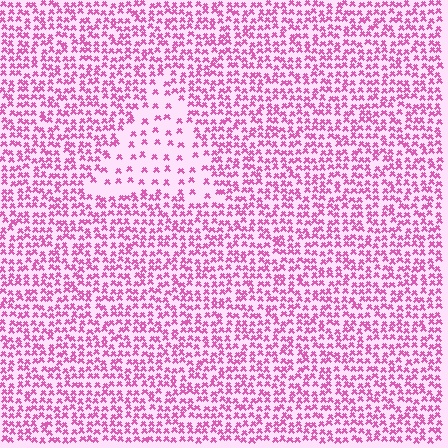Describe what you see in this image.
The image contains small pink elements arranged at two different densities. A triangle-shaped region is visible where the elements are less densely packed than the surrounding area.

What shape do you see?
I see a triangle.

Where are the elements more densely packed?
The elements are more densely packed outside the triangle boundary.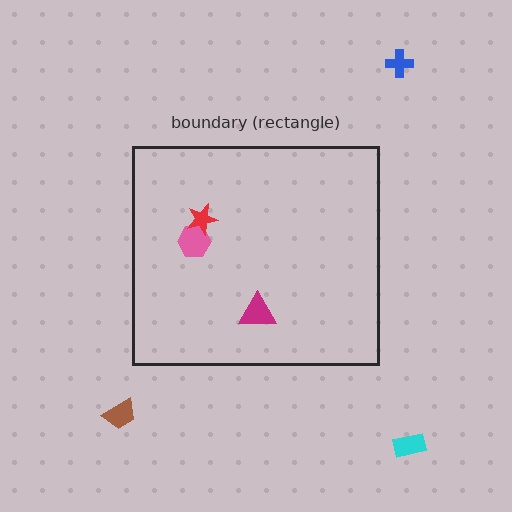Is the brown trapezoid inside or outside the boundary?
Outside.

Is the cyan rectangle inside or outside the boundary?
Outside.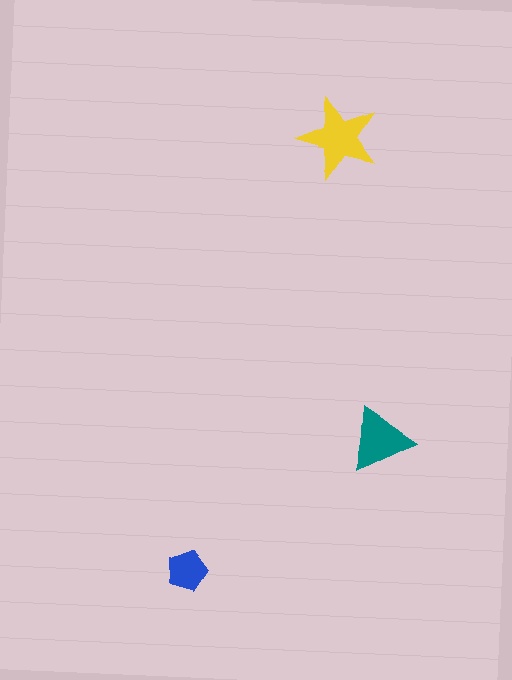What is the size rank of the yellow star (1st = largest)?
1st.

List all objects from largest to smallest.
The yellow star, the teal triangle, the blue pentagon.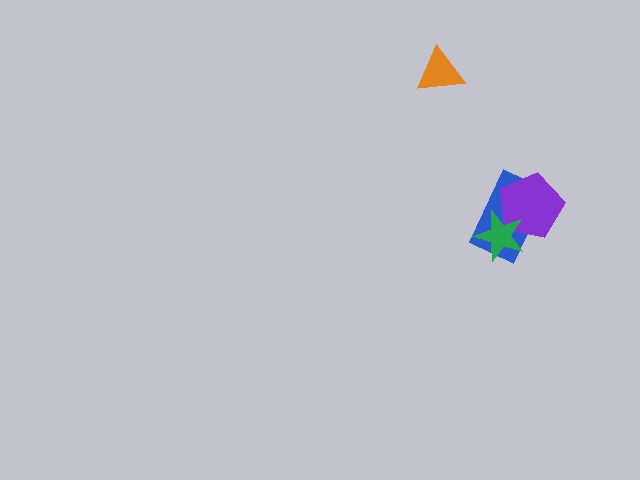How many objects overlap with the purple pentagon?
2 objects overlap with the purple pentagon.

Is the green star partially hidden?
No, no other shape covers it.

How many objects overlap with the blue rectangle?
2 objects overlap with the blue rectangle.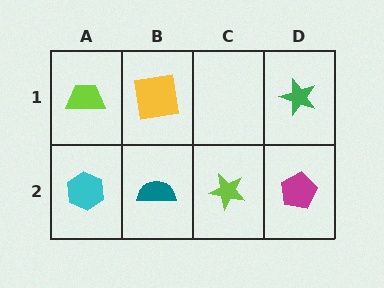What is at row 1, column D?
A green star.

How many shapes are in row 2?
4 shapes.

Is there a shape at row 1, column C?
No, that cell is empty.